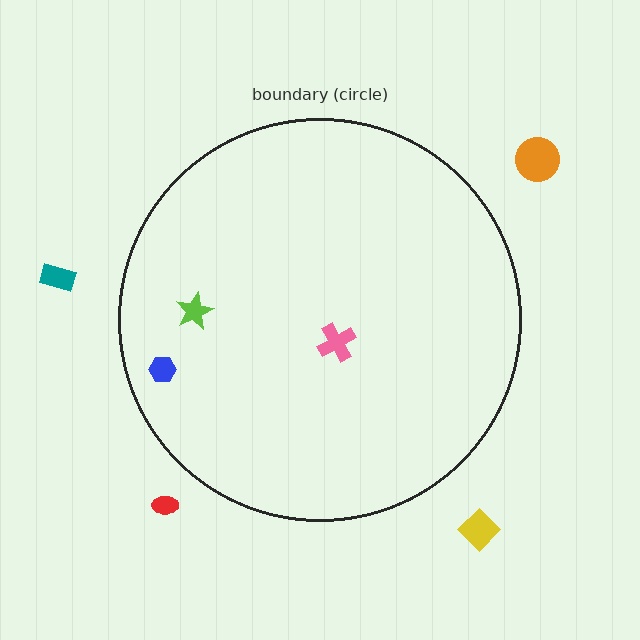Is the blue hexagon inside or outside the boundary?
Inside.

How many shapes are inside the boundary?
3 inside, 4 outside.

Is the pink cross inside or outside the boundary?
Inside.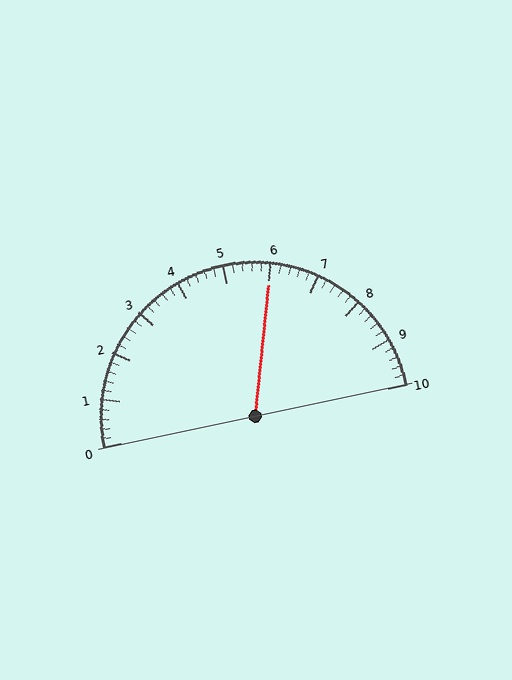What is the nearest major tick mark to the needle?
The nearest major tick mark is 6.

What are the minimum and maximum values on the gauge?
The gauge ranges from 0 to 10.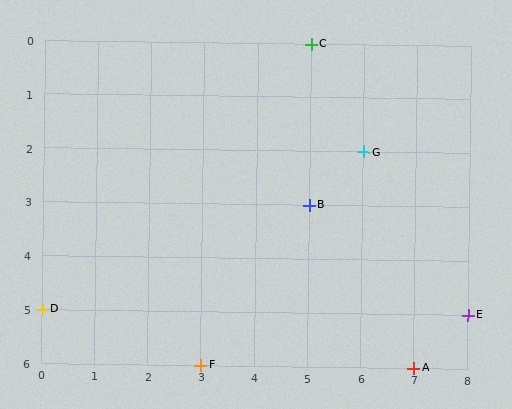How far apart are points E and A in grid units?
Points E and A are 1 column and 1 row apart (about 1.4 grid units diagonally).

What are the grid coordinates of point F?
Point F is at grid coordinates (3, 6).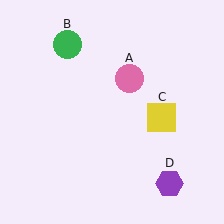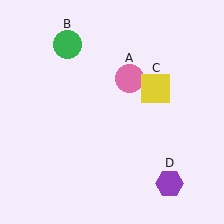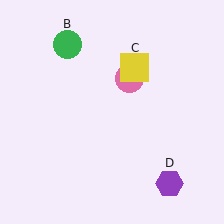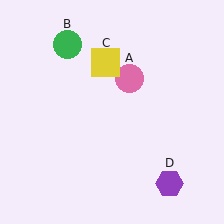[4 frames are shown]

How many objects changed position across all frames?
1 object changed position: yellow square (object C).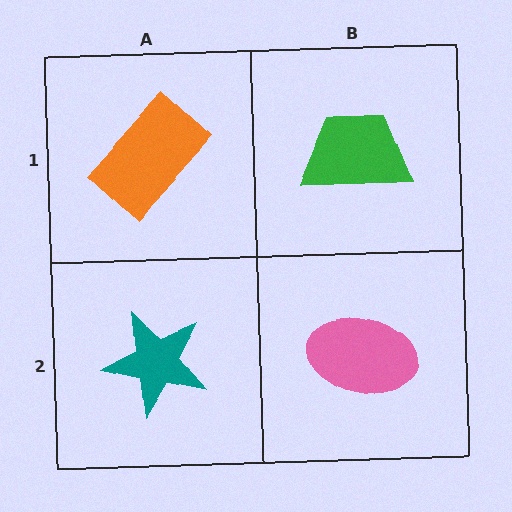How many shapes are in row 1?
2 shapes.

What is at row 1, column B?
A green trapezoid.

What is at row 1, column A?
An orange rectangle.